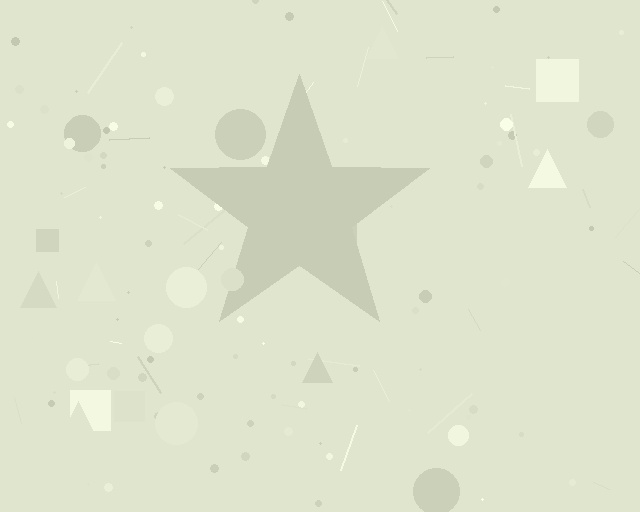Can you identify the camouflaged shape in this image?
The camouflaged shape is a star.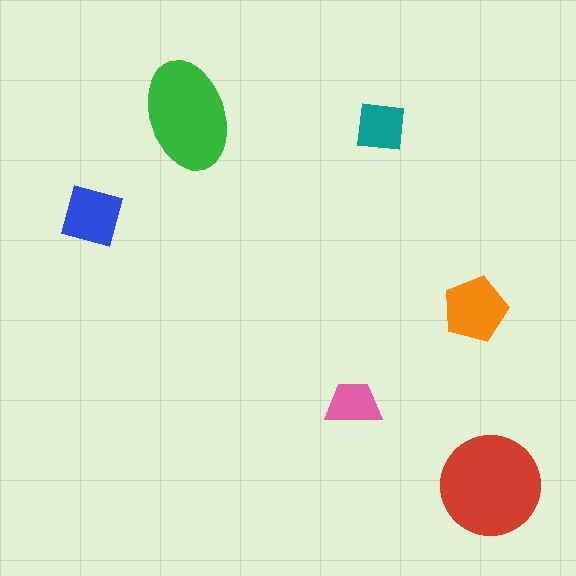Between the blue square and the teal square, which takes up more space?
The blue square.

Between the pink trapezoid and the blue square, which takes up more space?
The blue square.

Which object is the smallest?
The pink trapezoid.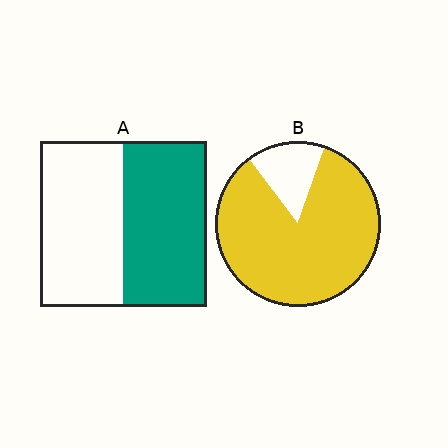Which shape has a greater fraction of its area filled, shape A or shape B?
Shape B.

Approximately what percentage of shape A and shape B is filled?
A is approximately 50% and B is approximately 85%.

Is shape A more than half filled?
Roughly half.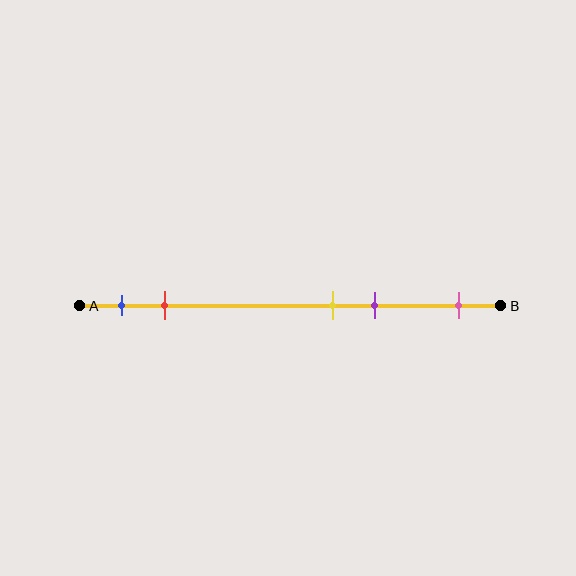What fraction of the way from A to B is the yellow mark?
The yellow mark is approximately 60% (0.6) of the way from A to B.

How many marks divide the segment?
There are 5 marks dividing the segment.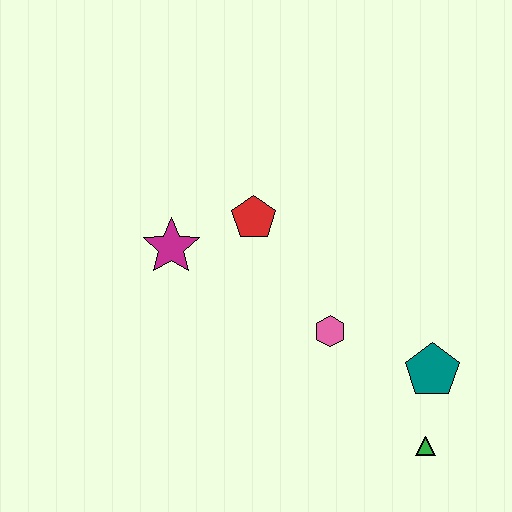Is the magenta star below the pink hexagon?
No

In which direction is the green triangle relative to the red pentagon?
The green triangle is below the red pentagon.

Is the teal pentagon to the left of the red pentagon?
No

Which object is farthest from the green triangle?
The magenta star is farthest from the green triangle.